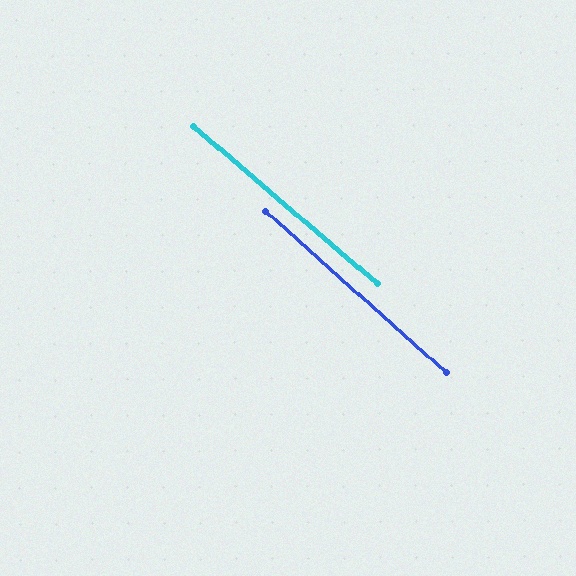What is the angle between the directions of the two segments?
Approximately 1 degree.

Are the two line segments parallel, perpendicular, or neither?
Parallel — their directions differ by only 1.3°.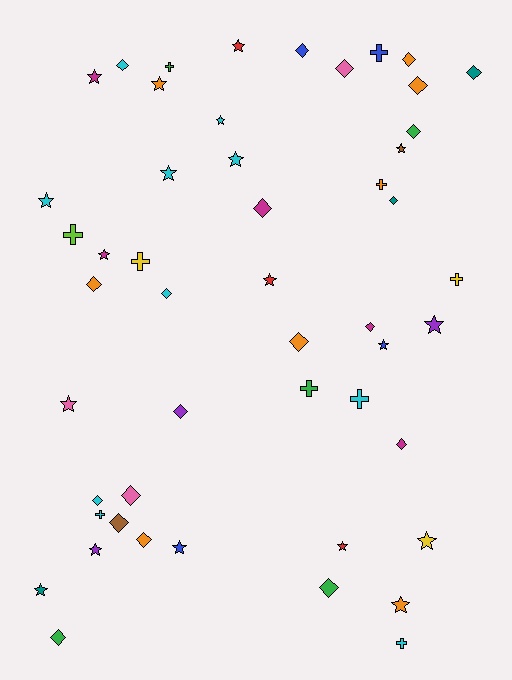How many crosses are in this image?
There are 10 crosses.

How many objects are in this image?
There are 50 objects.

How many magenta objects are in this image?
There are 5 magenta objects.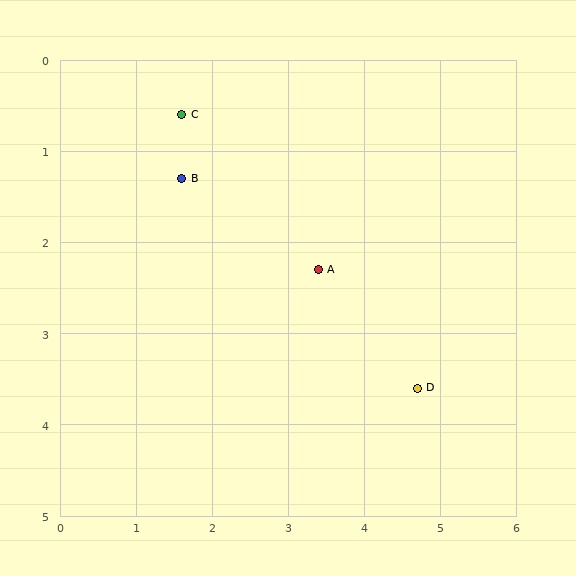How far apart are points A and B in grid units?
Points A and B are about 2.1 grid units apart.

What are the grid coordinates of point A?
Point A is at approximately (3.4, 2.3).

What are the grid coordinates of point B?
Point B is at approximately (1.6, 1.3).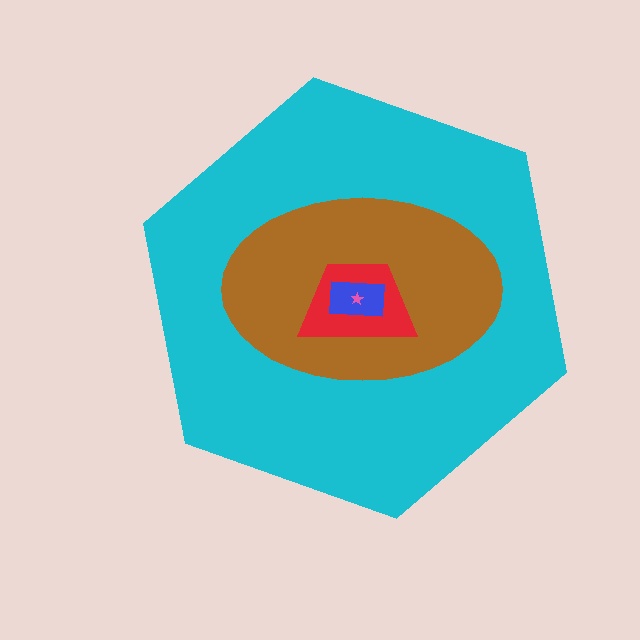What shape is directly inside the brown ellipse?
The red trapezoid.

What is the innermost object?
The pink star.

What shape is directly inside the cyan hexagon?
The brown ellipse.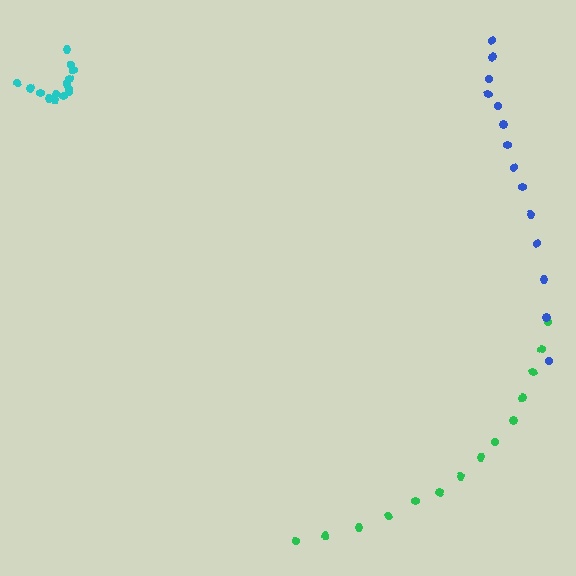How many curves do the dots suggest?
There are 3 distinct paths.